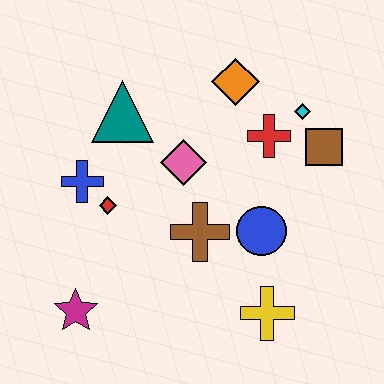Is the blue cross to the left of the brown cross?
Yes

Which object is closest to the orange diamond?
The red cross is closest to the orange diamond.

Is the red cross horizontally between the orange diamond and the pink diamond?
No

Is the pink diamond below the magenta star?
No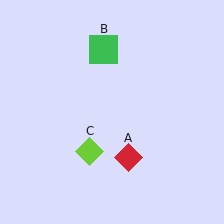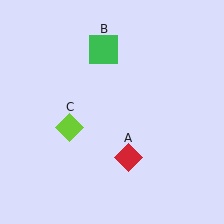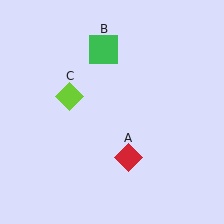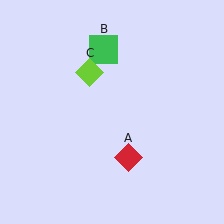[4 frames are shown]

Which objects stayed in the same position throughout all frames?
Red diamond (object A) and green square (object B) remained stationary.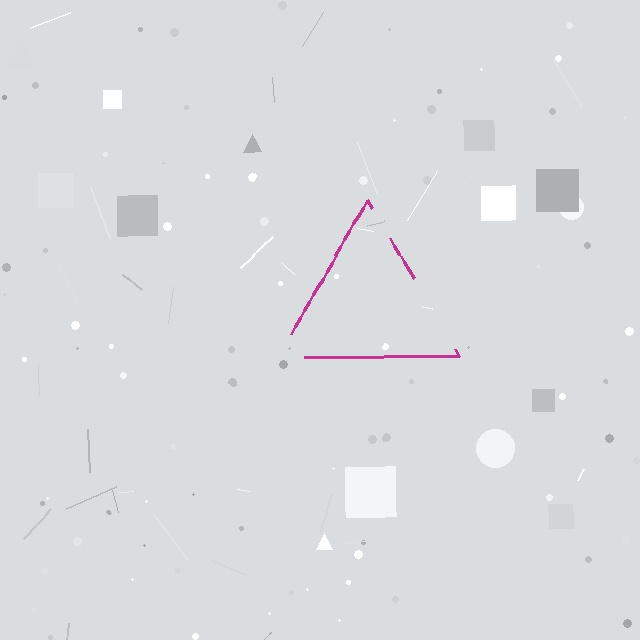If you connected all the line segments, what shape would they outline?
They would outline a triangle.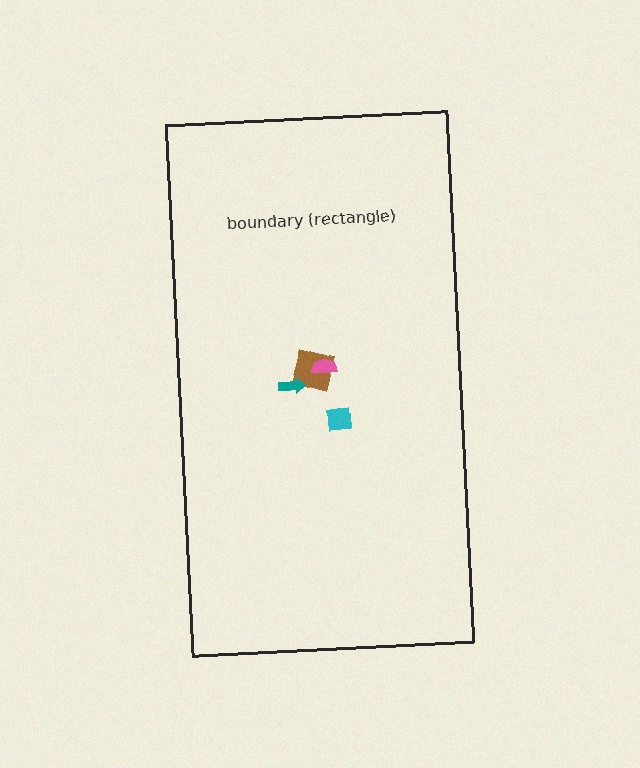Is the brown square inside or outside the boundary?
Inside.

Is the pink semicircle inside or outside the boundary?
Inside.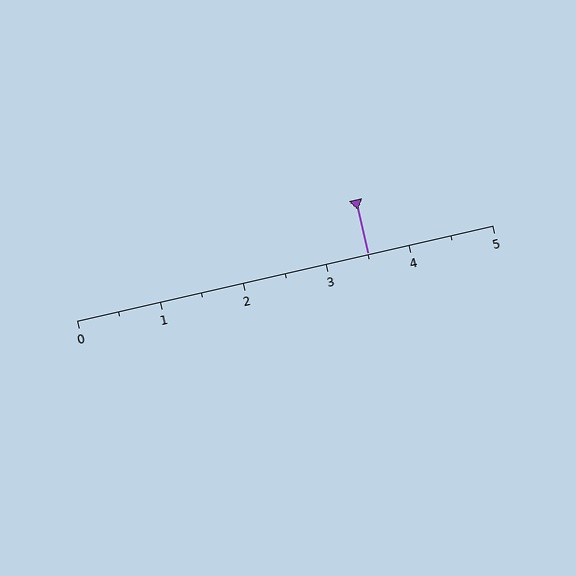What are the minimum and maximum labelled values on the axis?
The axis runs from 0 to 5.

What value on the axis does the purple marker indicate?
The marker indicates approximately 3.5.